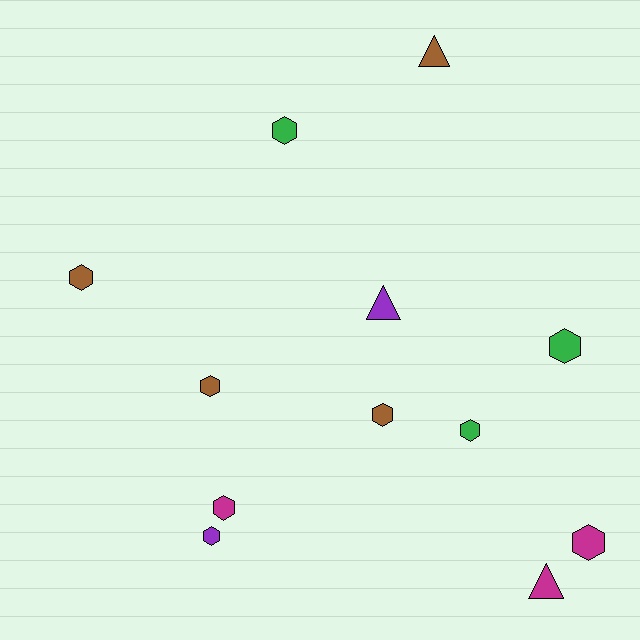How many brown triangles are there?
There is 1 brown triangle.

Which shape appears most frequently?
Hexagon, with 9 objects.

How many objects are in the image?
There are 12 objects.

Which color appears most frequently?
Brown, with 4 objects.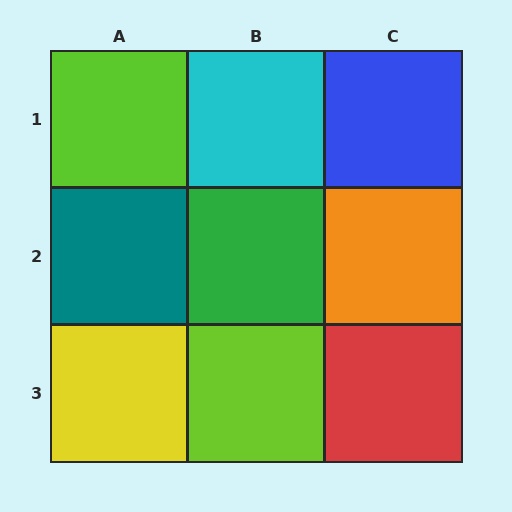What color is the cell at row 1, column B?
Cyan.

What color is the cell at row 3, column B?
Lime.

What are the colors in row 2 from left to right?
Teal, green, orange.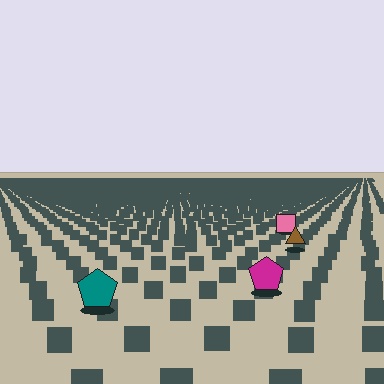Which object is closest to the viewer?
The teal pentagon is closest. The texture marks near it are larger and more spread out.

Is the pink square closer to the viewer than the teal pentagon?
No. The teal pentagon is closer — you can tell from the texture gradient: the ground texture is coarser near it.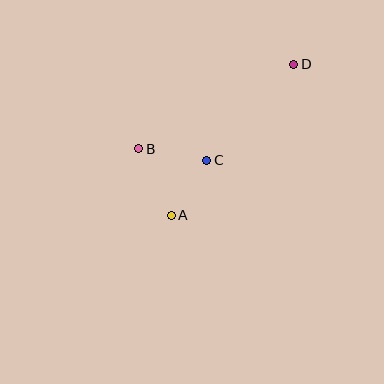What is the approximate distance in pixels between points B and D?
The distance between B and D is approximately 177 pixels.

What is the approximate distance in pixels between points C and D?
The distance between C and D is approximately 130 pixels.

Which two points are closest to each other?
Points A and C are closest to each other.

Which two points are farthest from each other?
Points A and D are farthest from each other.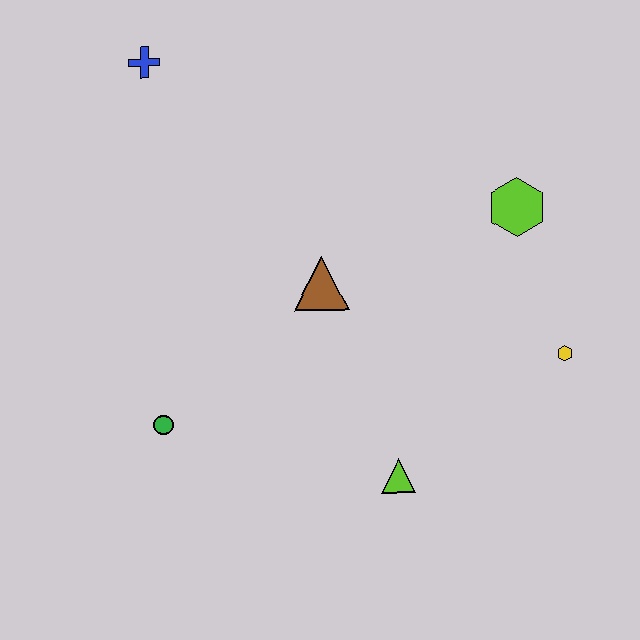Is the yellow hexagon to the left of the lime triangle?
No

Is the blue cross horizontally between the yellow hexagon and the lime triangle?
No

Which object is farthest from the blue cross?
The yellow hexagon is farthest from the blue cross.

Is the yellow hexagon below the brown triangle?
Yes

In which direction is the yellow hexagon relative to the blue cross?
The yellow hexagon is to the right of the blue cross.